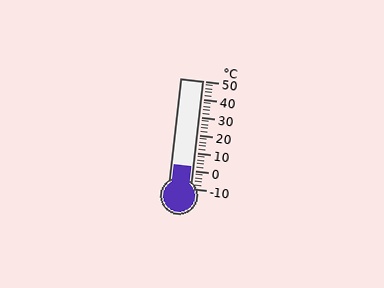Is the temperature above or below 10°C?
The temperature is below 10°C.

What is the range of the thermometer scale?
The thermometer scale ranges from -10°C to 50°C.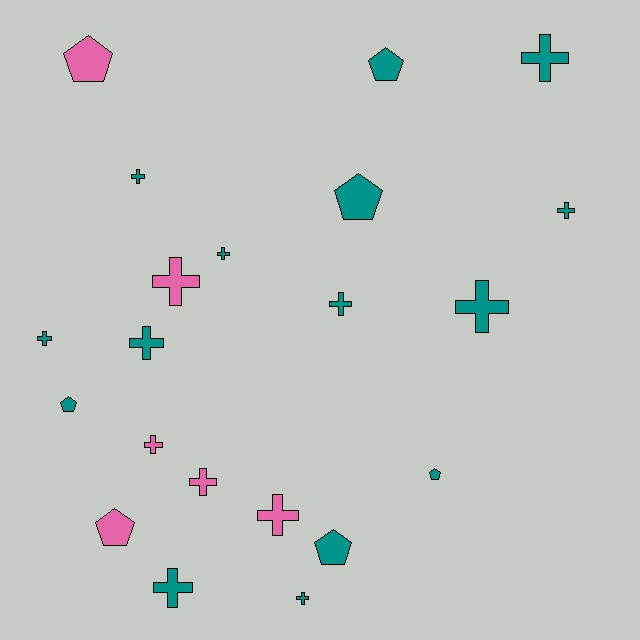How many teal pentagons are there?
There are 5 teal pentagons.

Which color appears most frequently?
Teal, with 15 objects.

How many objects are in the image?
There are 21 objects.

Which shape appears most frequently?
Cross, with 14 objects.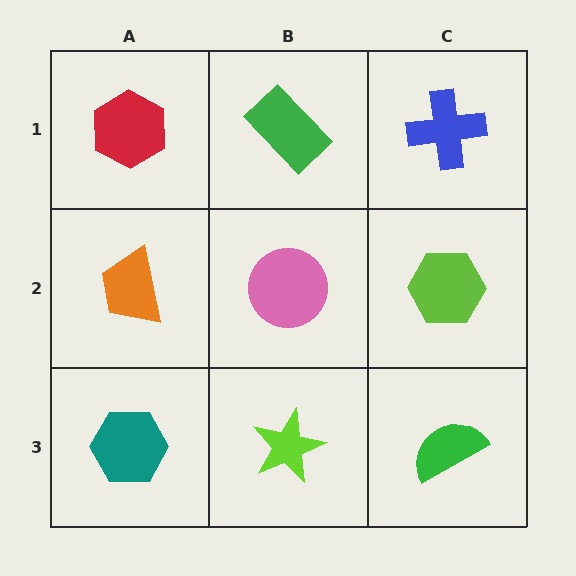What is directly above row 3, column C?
A lime hexagon.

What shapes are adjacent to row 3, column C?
A lime hexagon (row 2, column C), a lime star (row 3, column B).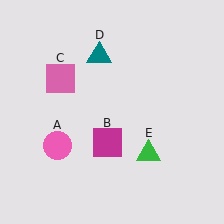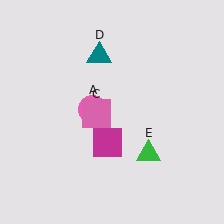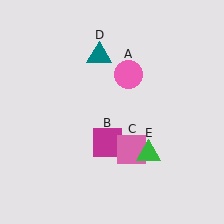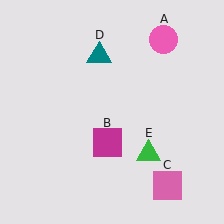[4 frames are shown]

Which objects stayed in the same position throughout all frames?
Magenta square (object B) and teal triangle (object D) and green triangle (object E) remained stationary.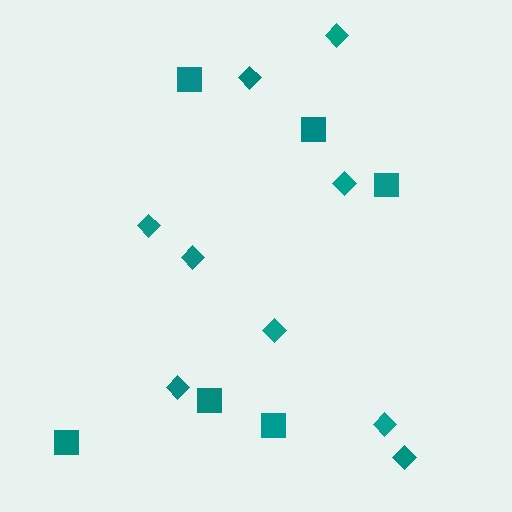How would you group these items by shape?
There are 2 groups: one group of squares (6) and one group of diamonds (9).